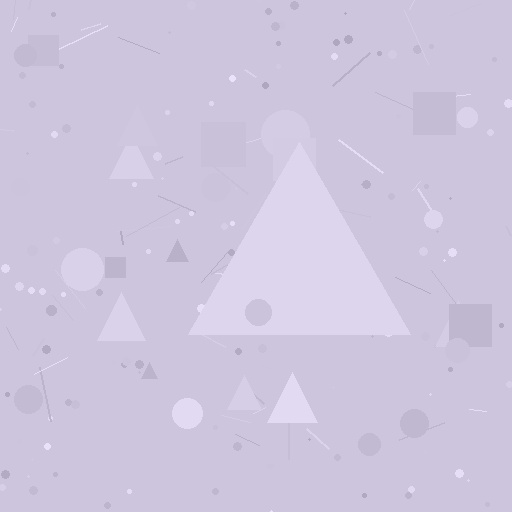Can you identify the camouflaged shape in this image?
The camouflaged shape is a triangle.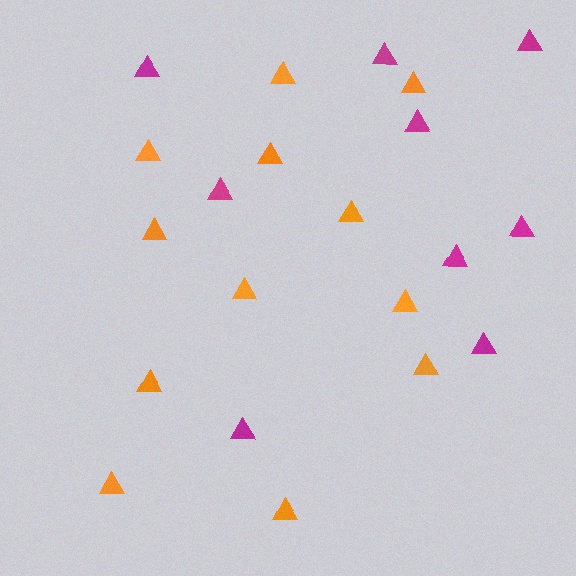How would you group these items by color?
There are 2 groups: one group of magenta triangles (9) and one group of orange triangles (12).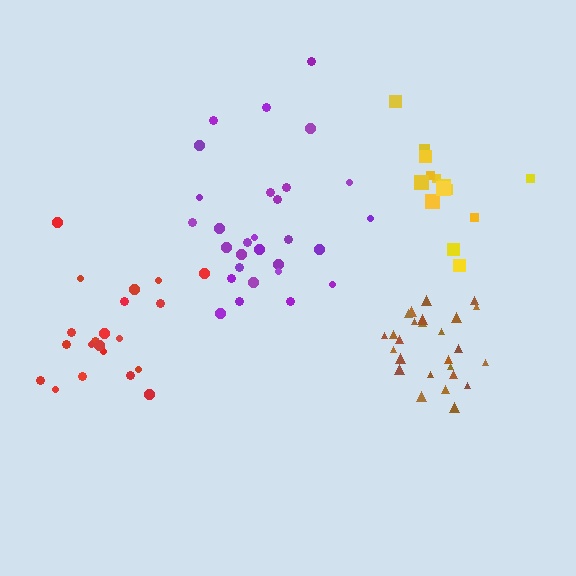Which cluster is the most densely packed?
Brown.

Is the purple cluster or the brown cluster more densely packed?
Brown.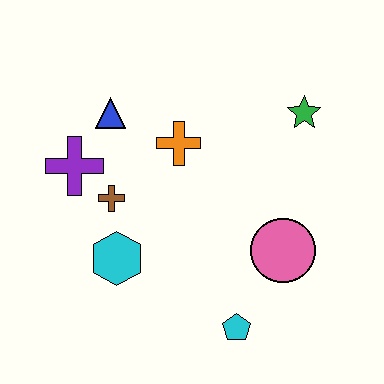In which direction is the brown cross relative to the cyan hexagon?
The brown cross is above the cyan hexagon.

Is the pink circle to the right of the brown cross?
Yes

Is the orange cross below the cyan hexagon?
No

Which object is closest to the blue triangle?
The purple cross is closest to the blue triangle.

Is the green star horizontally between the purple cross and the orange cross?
No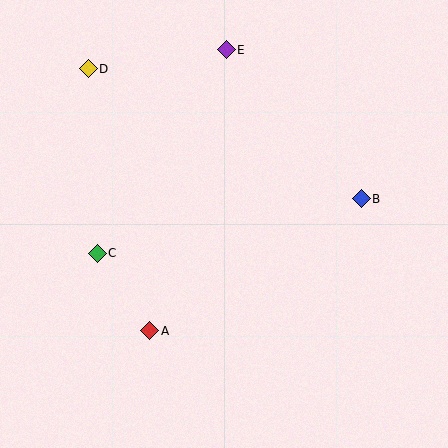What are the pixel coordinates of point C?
Point C is at (97, 253).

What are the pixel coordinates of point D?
Point D is at (88, 69).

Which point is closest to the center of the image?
Point A at (150, 331) is closest to the center.